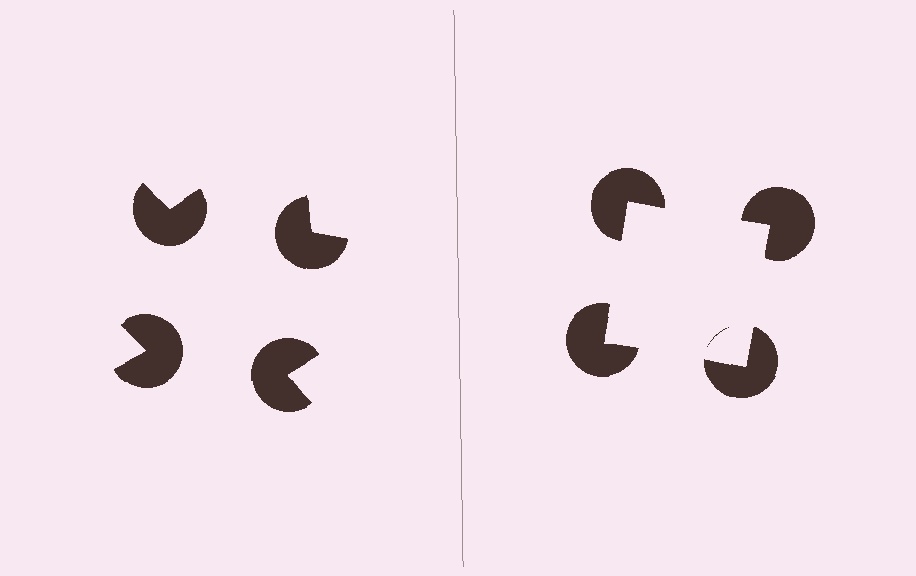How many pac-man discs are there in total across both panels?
8 — 4 on each side.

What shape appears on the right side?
An illusory square.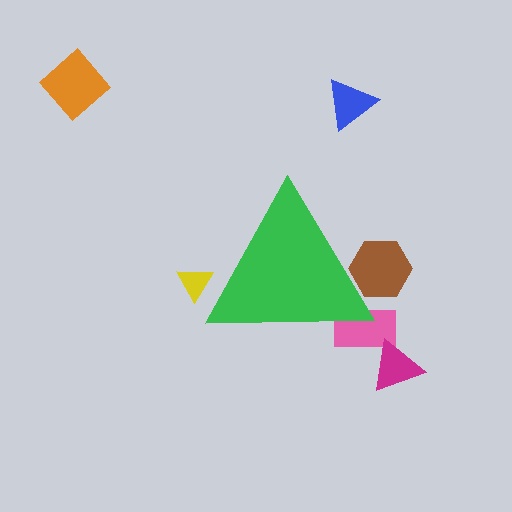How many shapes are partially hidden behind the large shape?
3 shapes are partially hidden.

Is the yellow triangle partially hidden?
Yes, the yellow triangle is partially hidden behind the green triangle.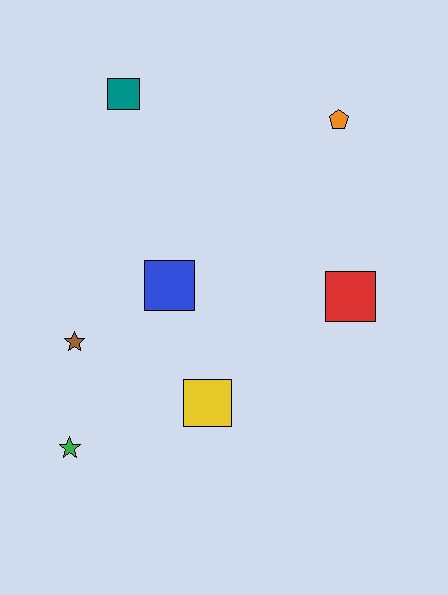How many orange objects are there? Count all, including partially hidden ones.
There is 1 orange object.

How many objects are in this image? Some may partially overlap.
There are 7 objects.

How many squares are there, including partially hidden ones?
There are 4 squares.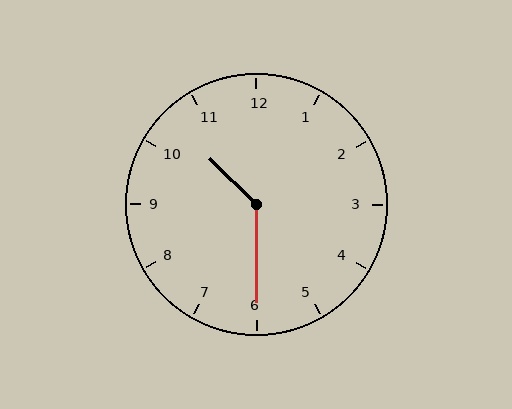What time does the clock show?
10:30.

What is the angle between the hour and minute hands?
Approximately 135 degrees.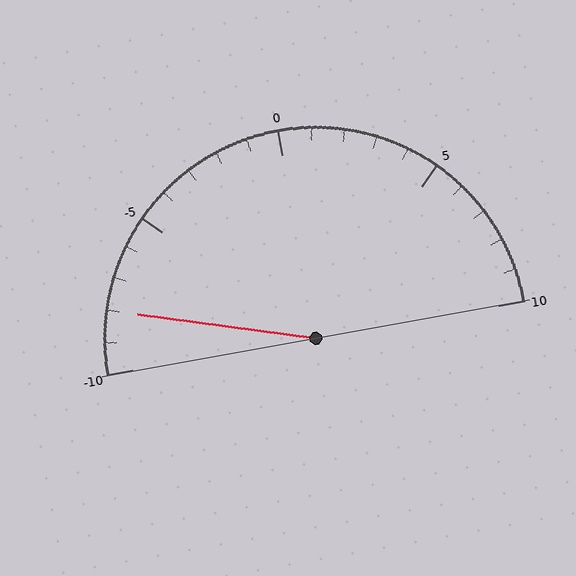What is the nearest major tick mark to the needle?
The nearest major tick mark is -10.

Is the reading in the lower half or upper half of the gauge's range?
The reading is in the lower half of the range (-10 to 10).